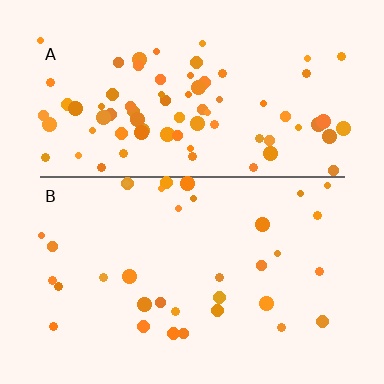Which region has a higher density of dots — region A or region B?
A (the top).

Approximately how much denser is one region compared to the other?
Approximately 2.3× — region A over region B.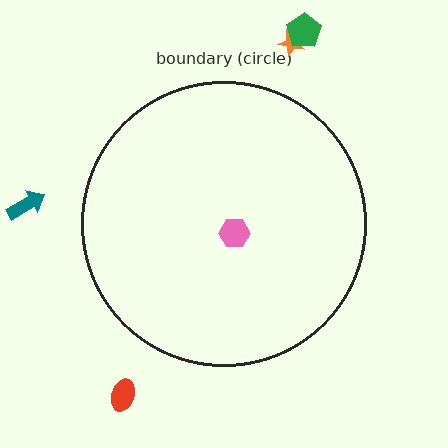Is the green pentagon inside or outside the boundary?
Outside.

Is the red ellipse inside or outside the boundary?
Outside.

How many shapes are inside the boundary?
1 inside, 4 outside.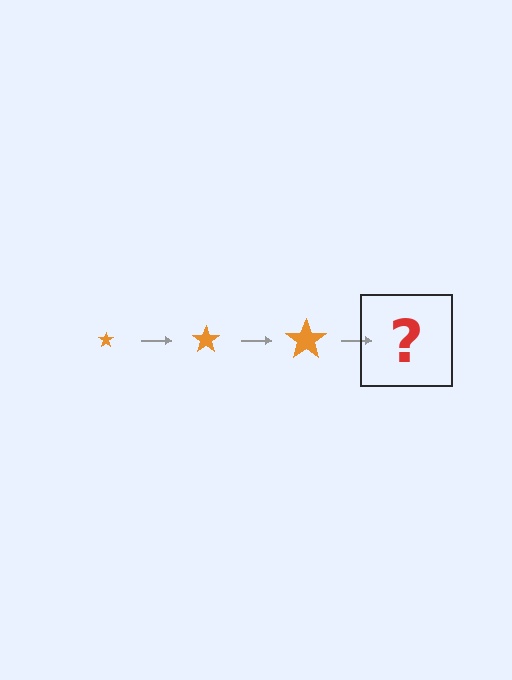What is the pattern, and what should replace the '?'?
The pattern is that the star gets progressively larger each step. The '?' should be an orange star, larger than the previous one.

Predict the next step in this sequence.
The next step is an orange star, larger than the previous one.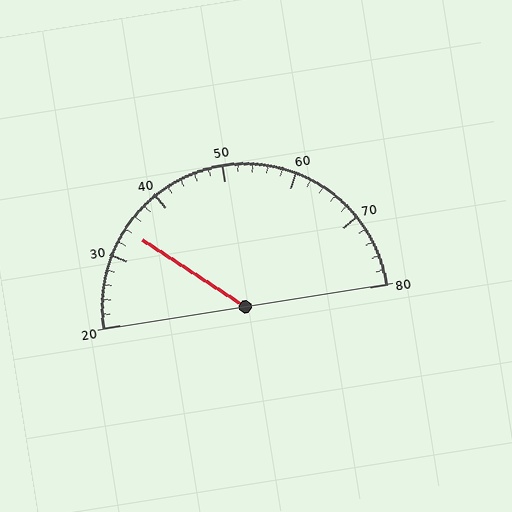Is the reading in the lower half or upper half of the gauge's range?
The reading is in the lower half of the range (20 to 80).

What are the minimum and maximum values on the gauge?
The gauge ranges from 20 to 80.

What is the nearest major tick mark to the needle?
The nearest major tick mark is 30.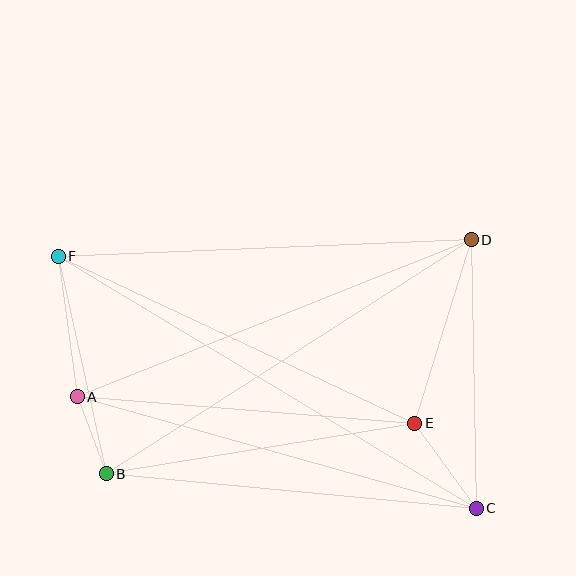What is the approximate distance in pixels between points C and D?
The distance between C and D is approximately 269 pixels.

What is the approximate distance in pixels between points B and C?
The distance between B and C is approximately 372 pixels.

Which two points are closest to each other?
Points A and B are closest to each other.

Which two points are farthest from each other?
Points C and F are farthest from each other.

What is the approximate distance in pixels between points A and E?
The distance between A and E is approximately 339 pixels.